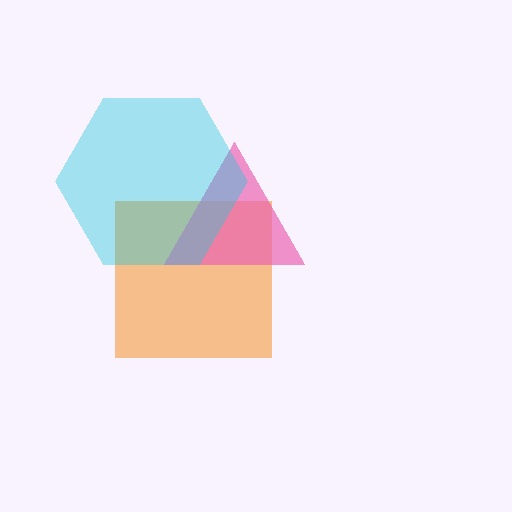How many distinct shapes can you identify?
There are 3 distinct shapes: an orange square, a pink triangle, a cyan hexagon.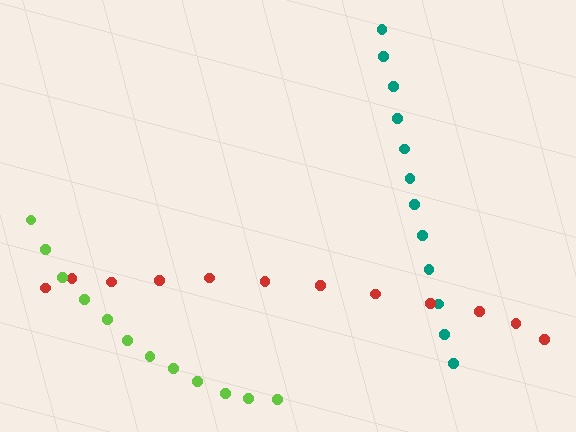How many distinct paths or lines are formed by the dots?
There are 3 distinct paths.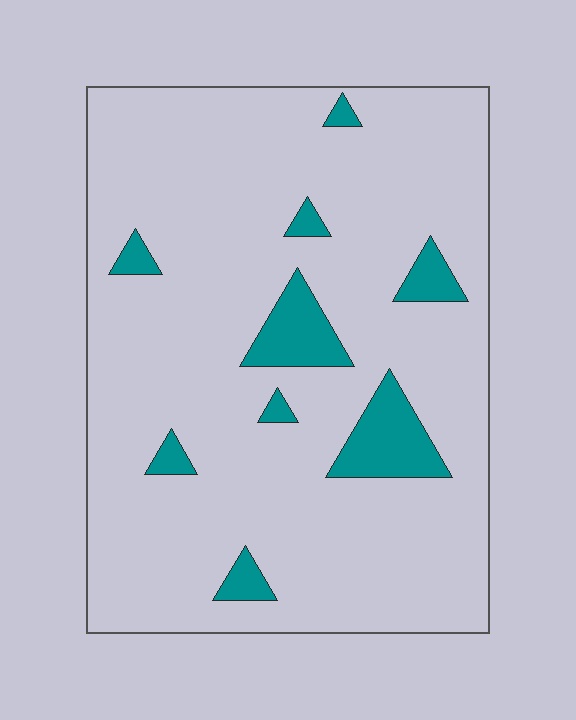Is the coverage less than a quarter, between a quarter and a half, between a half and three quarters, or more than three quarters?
Less than a quarter.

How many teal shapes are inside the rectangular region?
9.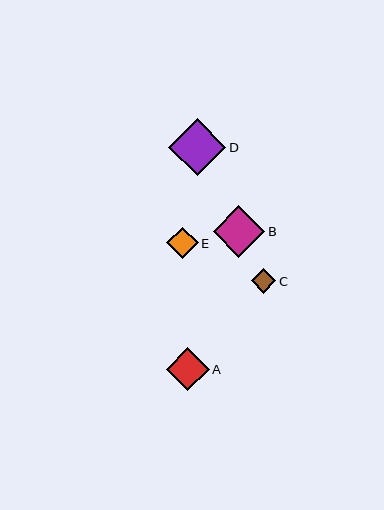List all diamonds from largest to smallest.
From largest to smallest: D, B, A, E, C.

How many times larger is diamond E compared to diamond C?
Diamond E is approximately 1.3 times the size of diamond C.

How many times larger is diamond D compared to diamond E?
Diamond D is approximately 1.8 times the size of diamond E.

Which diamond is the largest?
Diamond D is the largest with a size of approximately 57 pixels.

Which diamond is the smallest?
Diamond C is the smallest with a size of approximately 24 pixels.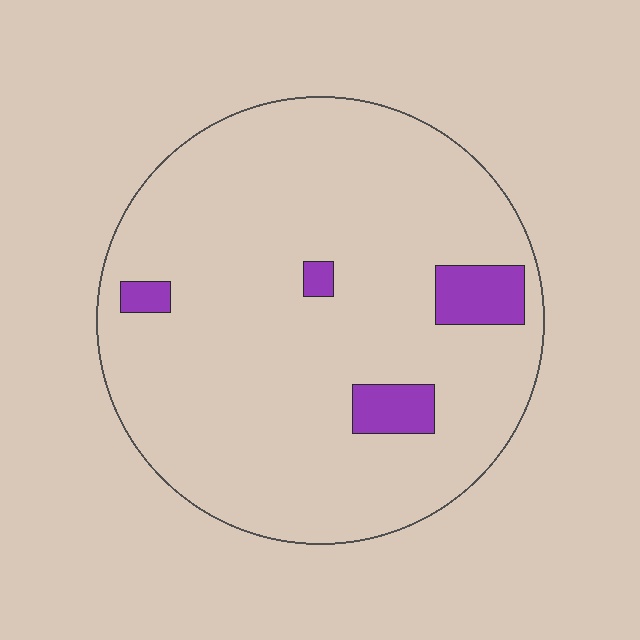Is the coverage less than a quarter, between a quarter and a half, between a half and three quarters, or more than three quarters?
Less than a quarter.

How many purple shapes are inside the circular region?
4.